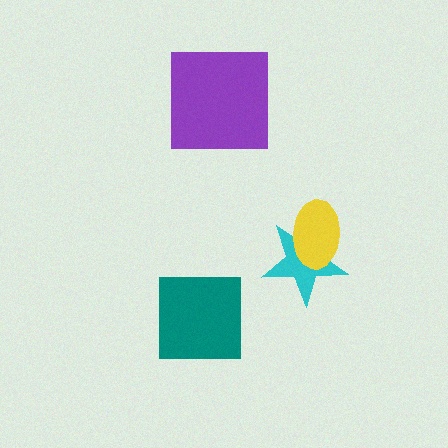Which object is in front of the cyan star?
The yellow ellipse is in front of the cyan star.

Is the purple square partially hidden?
No, no other shape covers it.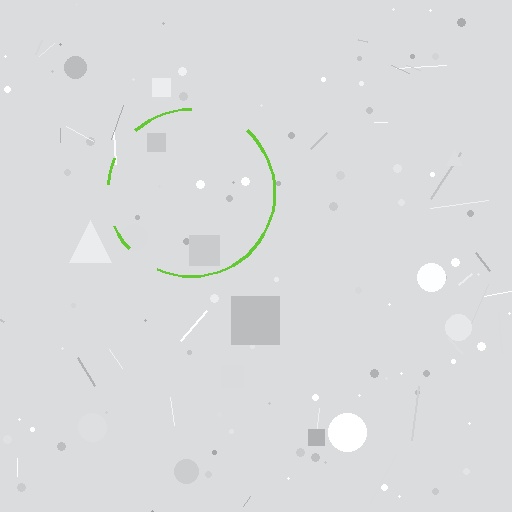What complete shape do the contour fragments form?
The contour fragments form a circle.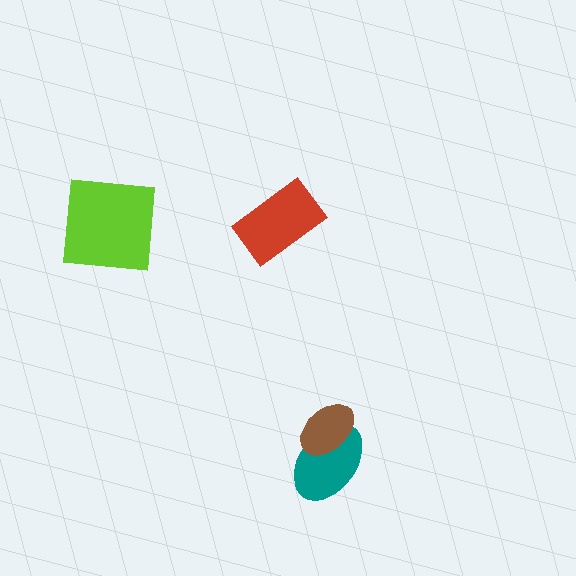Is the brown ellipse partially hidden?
No, no other shape covers it.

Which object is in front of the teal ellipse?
The brown ellipse is in front of the teal ellipse.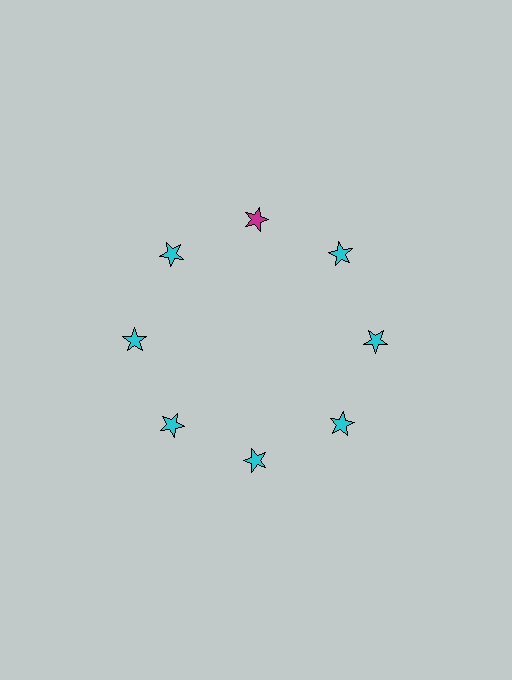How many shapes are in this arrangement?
There are 8 shapes arranged in a ring pattern.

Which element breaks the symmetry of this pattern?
The magenta star at roughly the 12 o'clock position breaks the symmetry. All other shapes are cyan stars.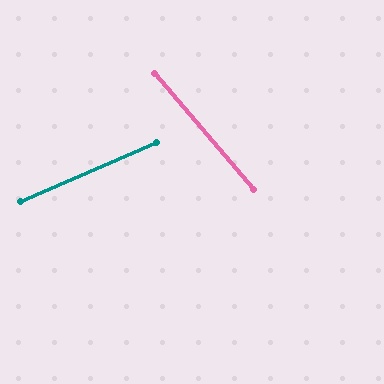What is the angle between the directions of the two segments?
Approximately 73 degrees.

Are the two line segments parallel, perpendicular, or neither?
Neither parallel nor perpendicular — they differ by about 73°.